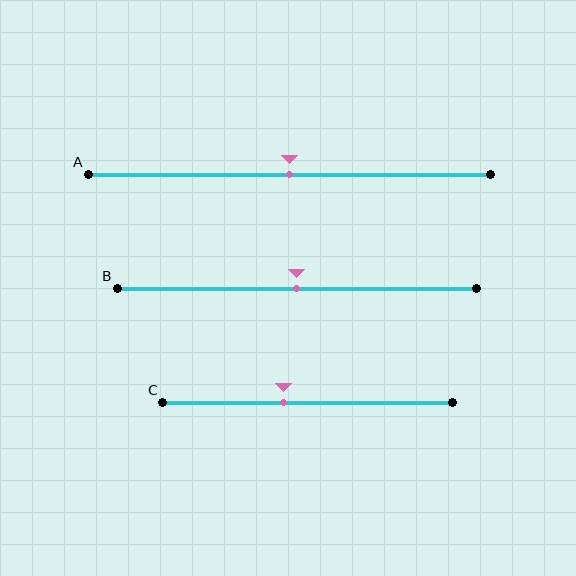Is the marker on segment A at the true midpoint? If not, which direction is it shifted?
Yes, the marker on segment A is at the true midpoint.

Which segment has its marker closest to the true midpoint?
Segment A has its marker closest to the true midpoint.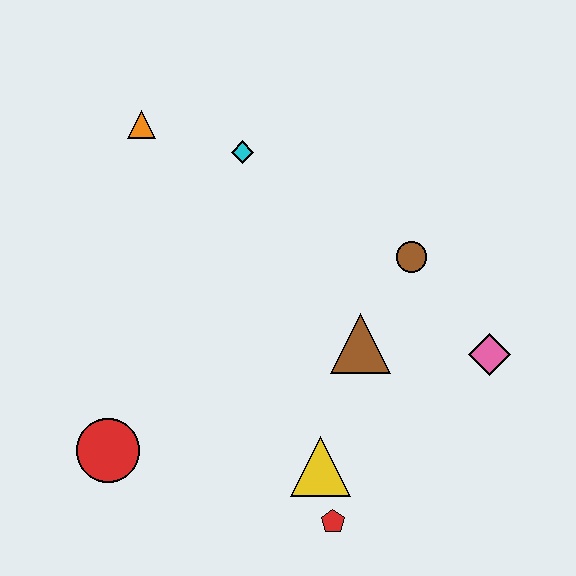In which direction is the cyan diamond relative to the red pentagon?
The cyan diamond is above the red pentagon.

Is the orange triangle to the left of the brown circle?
Yes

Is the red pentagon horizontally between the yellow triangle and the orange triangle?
No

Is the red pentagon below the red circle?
Yes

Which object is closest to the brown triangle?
The brown circle is closest to the brown triangle.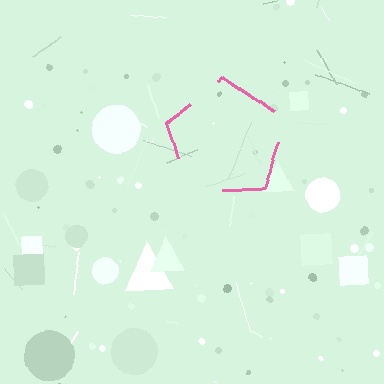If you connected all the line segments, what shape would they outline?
They would outline a pentagon.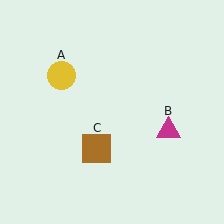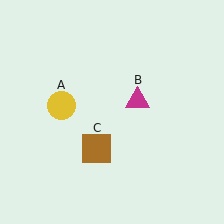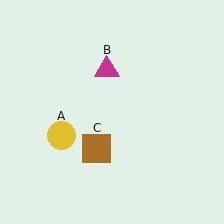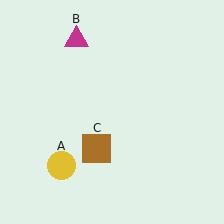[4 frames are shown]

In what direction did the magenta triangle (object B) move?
The magenta triangle (object B) moved up and to the left.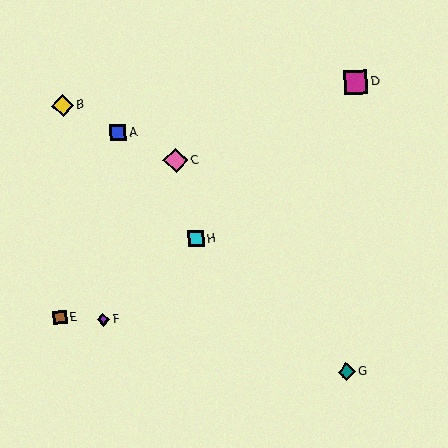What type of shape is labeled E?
Shape E is a brown square.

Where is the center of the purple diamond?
The center of the purple diamond is at (103, 320).